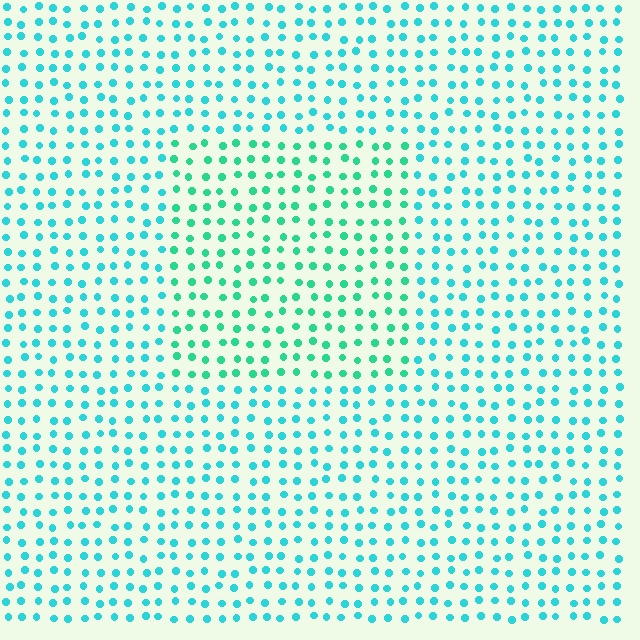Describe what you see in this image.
The image is filled with small cyan elements in a uniform arrangement. A rectangle-shaped region is visible where the elements are tinted to a slightly different hue, forming a subtle color boundary.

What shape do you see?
I see a rectangle.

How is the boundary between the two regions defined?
The boundary is defined purely by a slight shift in hue (about 26 degrees). Spacing, size, and orientation are identical on both sides.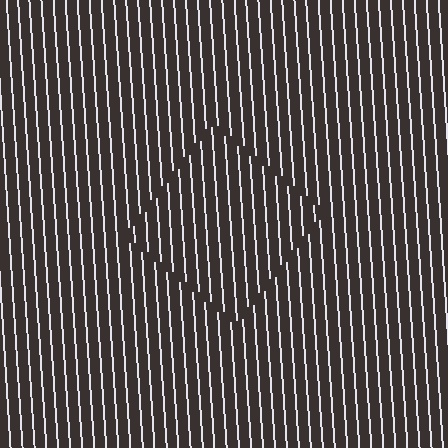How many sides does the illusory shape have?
4 sides — the line-ends trace a square.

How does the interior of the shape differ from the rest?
The interior of the shape contains the same grating, shifted by half a period — the contour is defined by the phase discontinuity where line-ends from the inner and outer gratings abut.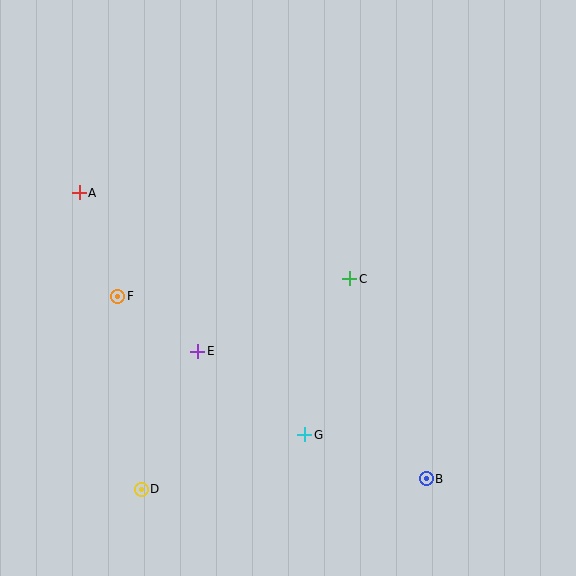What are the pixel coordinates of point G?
Point G is at (305, 435).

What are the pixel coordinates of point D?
Point D is at (141, 489).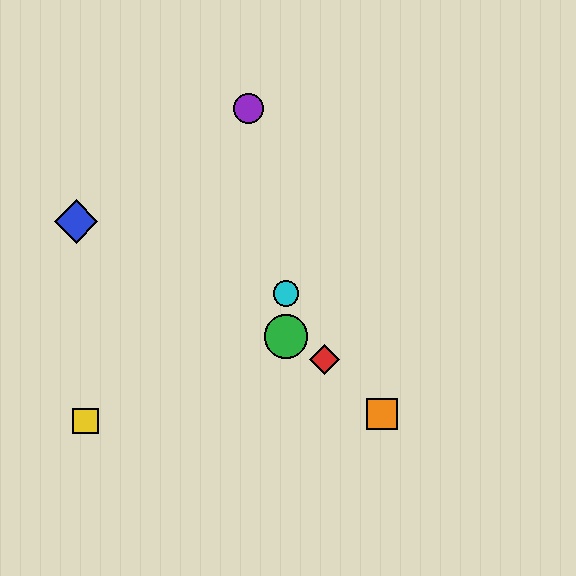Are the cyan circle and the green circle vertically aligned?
Yes, both are at x≈286.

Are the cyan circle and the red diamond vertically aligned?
No, the cyan circle is at x≈286 and the red diamond is at x≈325.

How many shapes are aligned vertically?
2 shapes (the green circle, the cyan circle) are aligned vertically.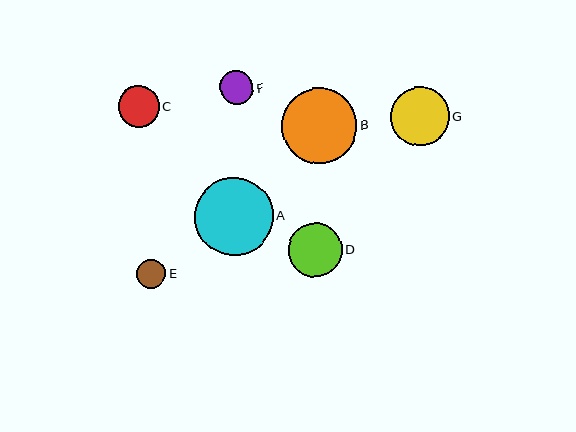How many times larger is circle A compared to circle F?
Circle A is approximately 2.4 times the size of circle F.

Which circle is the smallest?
Circle E is the smallest with a size of approximately 29 pixels.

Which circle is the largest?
Circle A is the largest with a size of approximately 79 pixels.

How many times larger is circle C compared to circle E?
Circle C is approximately 1.4 times the size of circle E.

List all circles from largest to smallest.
From largest to smallest: A, B, G, D, C, F, E.